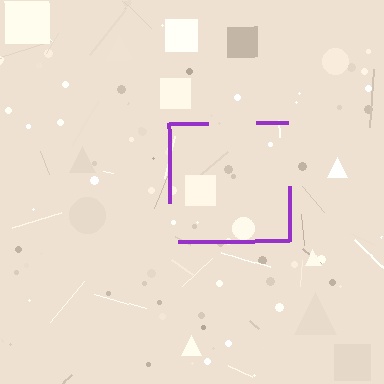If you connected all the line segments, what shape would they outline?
They would outline a square.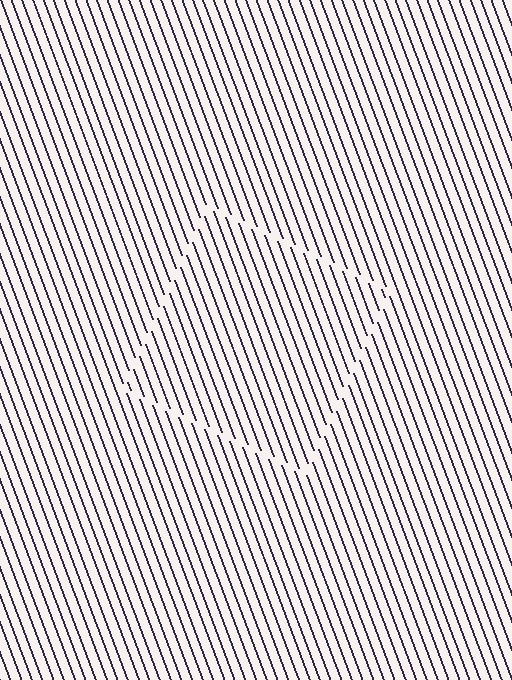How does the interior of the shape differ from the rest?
The interior of the shape contains the same grating, shifted by half a period — the contour is defined by the phase discontinuity where line-ends from the inner and outer gratings abut.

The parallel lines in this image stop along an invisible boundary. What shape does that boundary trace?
An illusory square. The interior of the shape contains the same grating, shifted by half a period — the contour is defined by the phase discontinuity where line-ends from the inner and outer gratings abut.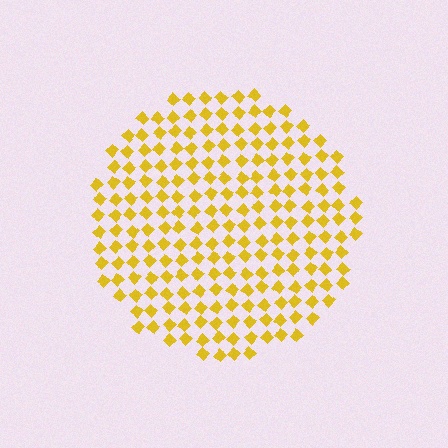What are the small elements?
The small elements are diamonds.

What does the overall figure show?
The overall figure shows a circle.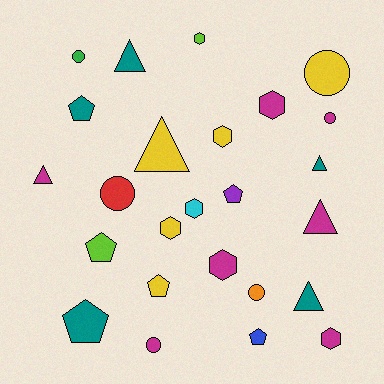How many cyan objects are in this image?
There is 1 cyan object.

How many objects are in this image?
There are 25 objects.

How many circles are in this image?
There are 6 circles.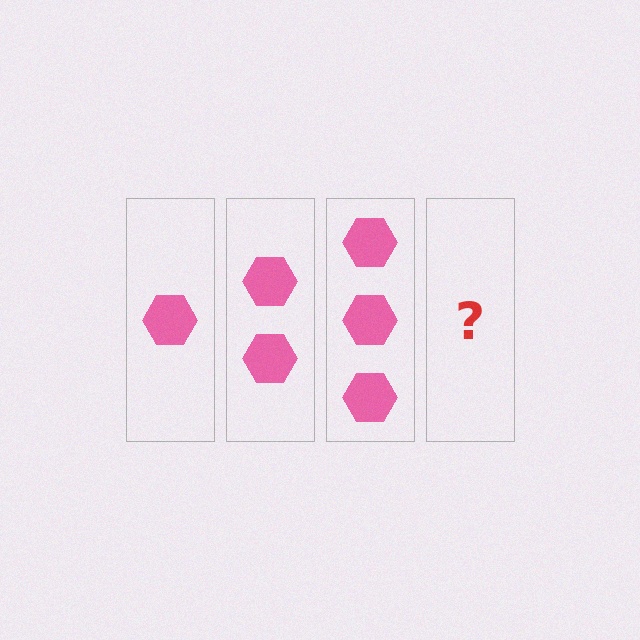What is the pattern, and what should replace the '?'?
The pattern is that each step adds one more hexagon. The '?' should be 4 hexagons.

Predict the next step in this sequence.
The next step is 4 hexagons.